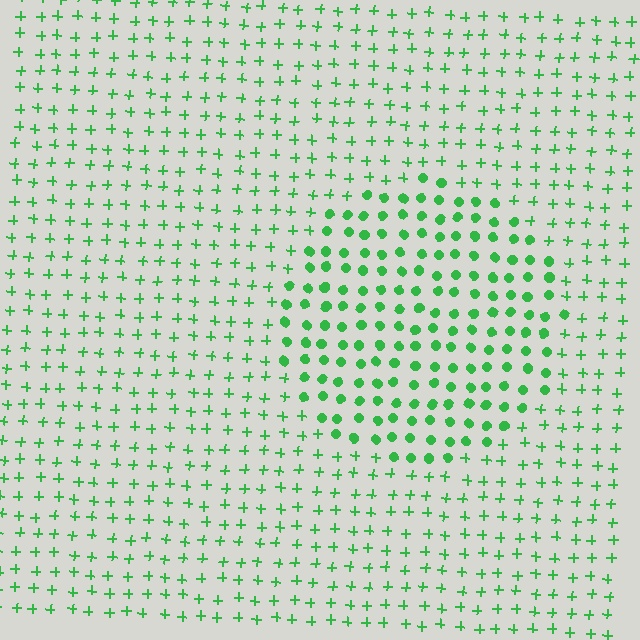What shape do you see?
I see a circle.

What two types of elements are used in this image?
The image uses circles inside the circle region and plus signs outside it.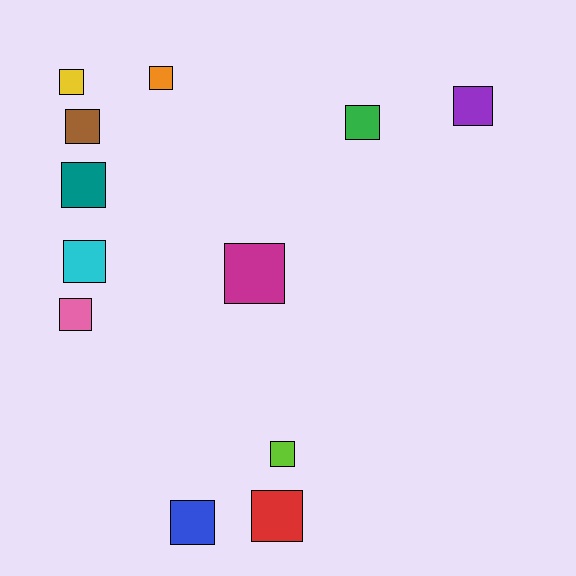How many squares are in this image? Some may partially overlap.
There are 12 squares.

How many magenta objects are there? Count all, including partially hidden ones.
There is 1 magenta object.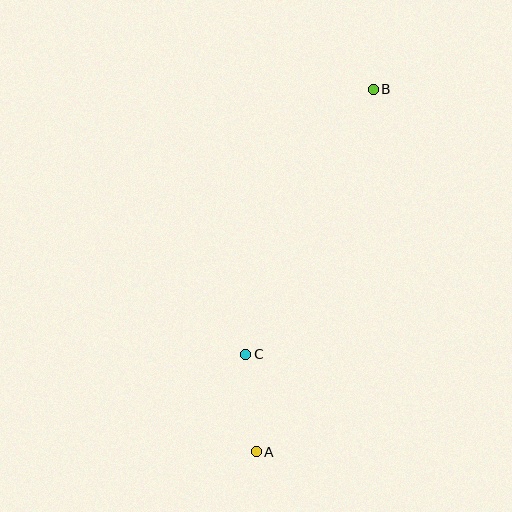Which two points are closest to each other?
Points A and C are closest to each other.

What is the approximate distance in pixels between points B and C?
The distance between B and C is approximately 294 pixels.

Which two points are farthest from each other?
Points A and B are farthest from each other.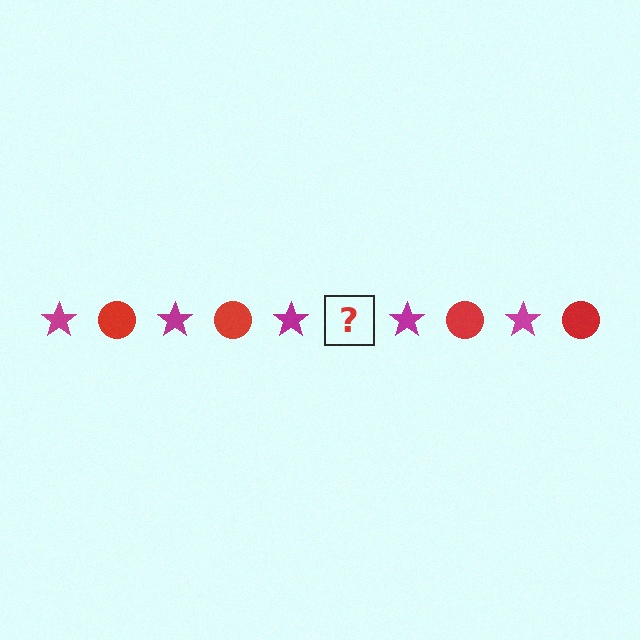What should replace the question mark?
The question mark should be replaced with a red circle.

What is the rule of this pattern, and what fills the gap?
The rule is that the pattern alternates between magenta star and red circle. The gap should be filled with a red circle.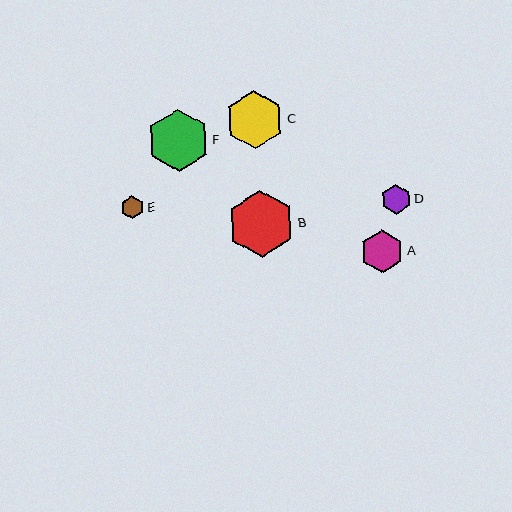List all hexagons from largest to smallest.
From largest to smallest: B, F, C, A, D, E.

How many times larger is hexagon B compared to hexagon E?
Hexagon B is approximately 2.9 times the size of hexagon E.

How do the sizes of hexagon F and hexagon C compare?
Hexagon F and hexagon C are approximately the same size.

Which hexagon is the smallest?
Hexagon E is the smallest with a size of approximately 23 pixels.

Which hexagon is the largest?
Hexagon B is the largest with a size of approximately 66 pixels.